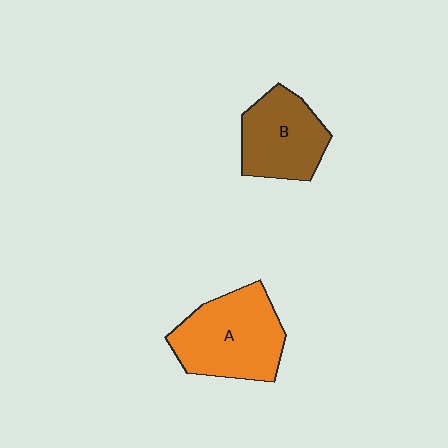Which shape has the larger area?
Shape A (orange).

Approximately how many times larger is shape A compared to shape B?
Approximately 1.3 times.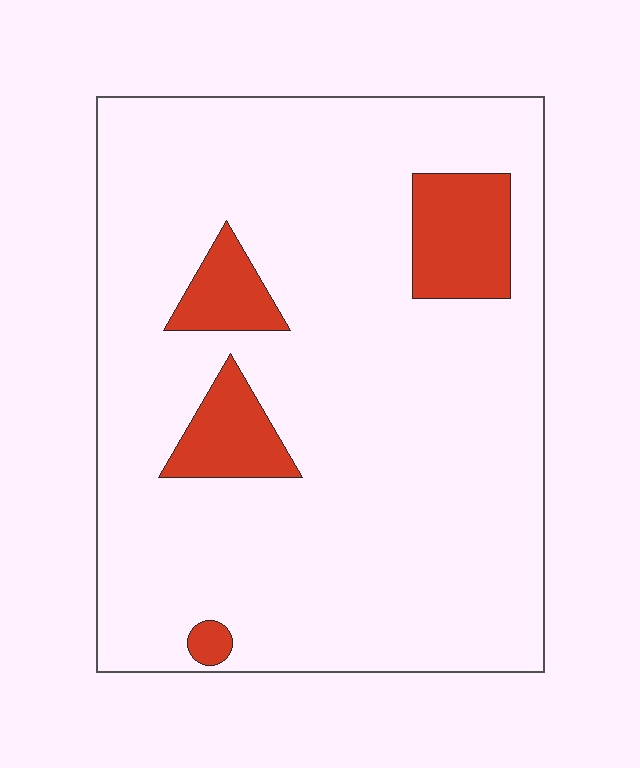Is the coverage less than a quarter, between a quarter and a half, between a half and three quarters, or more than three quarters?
Less than a quarter.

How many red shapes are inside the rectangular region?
4.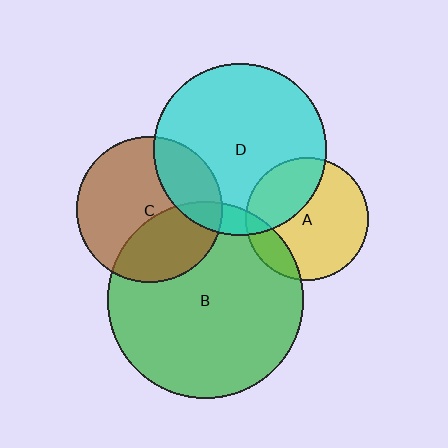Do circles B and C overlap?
Yes.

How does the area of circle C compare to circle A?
Approximately 1.4 times.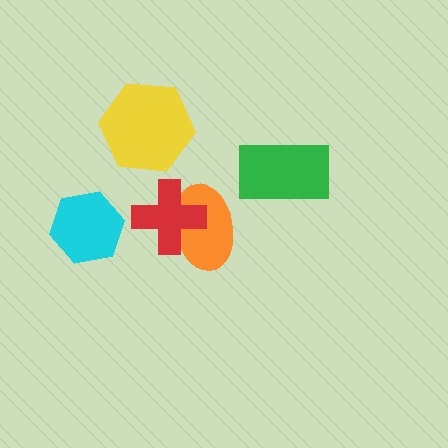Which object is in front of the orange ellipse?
The red cross is in front of the orange ellipse.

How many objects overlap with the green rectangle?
0 objects overlap with the green rectangle.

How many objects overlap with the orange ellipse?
1 object overlaps with the orange ellipse.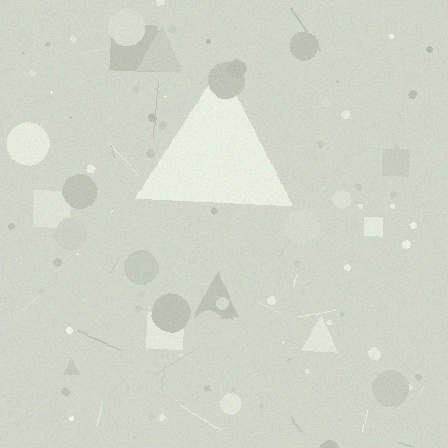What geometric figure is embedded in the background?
A triangle is embedded in the background.